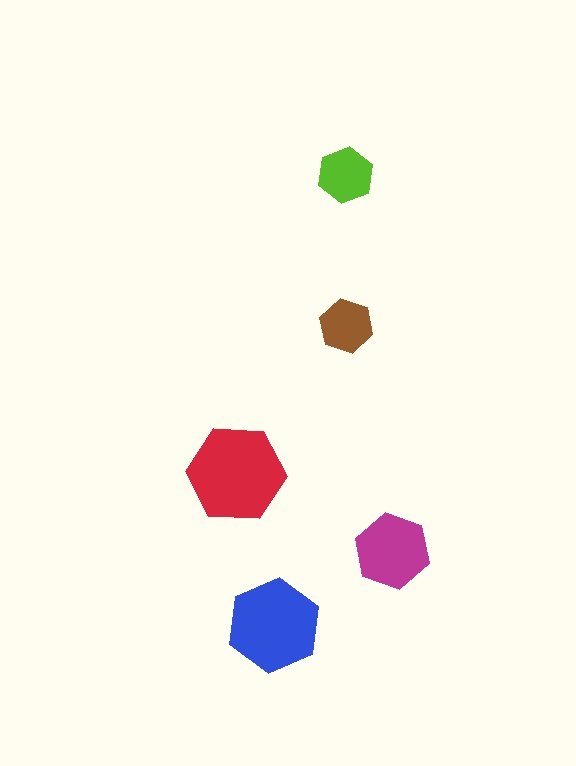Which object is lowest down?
The blue hexagon is bottommost.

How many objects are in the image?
There are 5 objects in the image.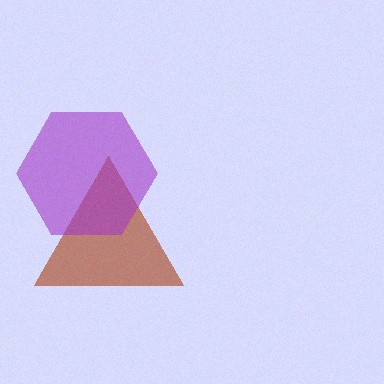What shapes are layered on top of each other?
The layered shapes are: a brown triangle, a purple hexagon.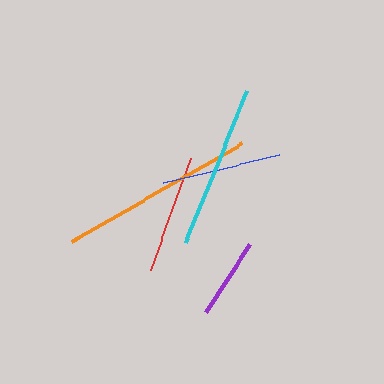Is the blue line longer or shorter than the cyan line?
The cyan line is longer than the blue line.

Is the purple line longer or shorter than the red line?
The red line is longer than the purple line.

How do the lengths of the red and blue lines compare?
The red and blue lines are approximately the same length.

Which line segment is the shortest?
The purple line is the shortest at approximately 80 pixels.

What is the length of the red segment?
The red segment is approximately 119 pixels long.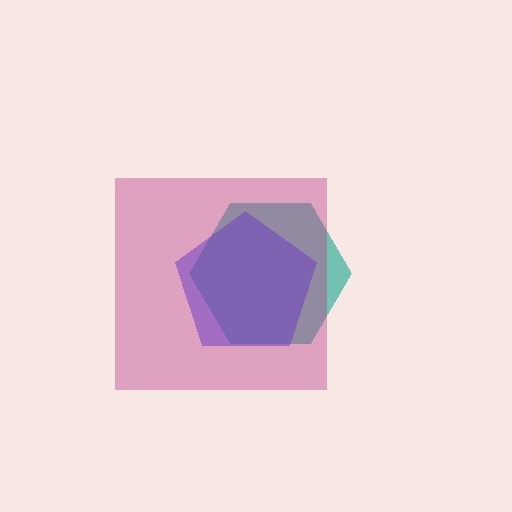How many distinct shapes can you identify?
There are 3 distinct shapes: a teal hexagon, a blue pentagon, a magenta square.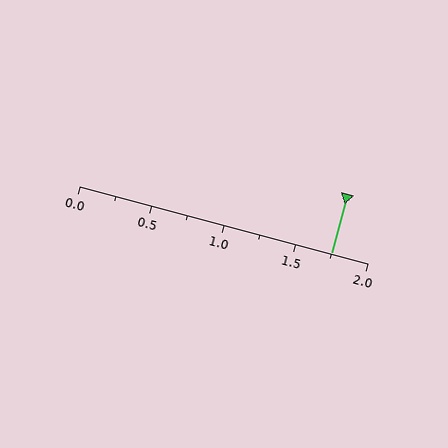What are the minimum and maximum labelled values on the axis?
The axis runs from 0.0 to 2.0.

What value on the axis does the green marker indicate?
The marker indicates approximately 1.75.